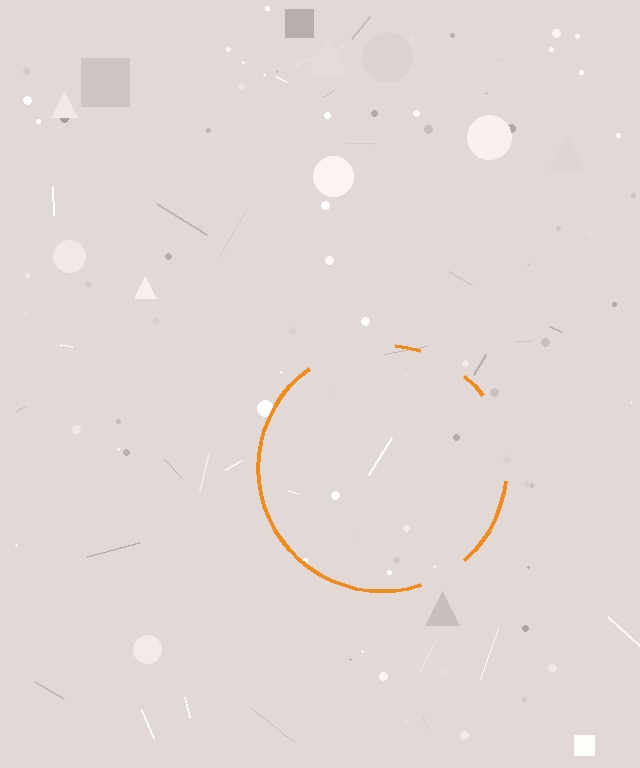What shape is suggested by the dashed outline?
The dashed outline suggests a circle.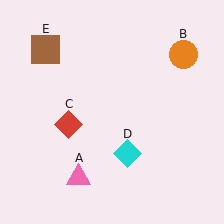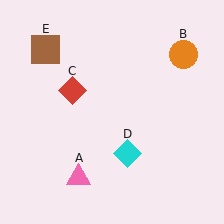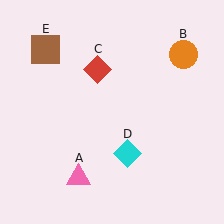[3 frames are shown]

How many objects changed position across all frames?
1 object changed position: red diamond (object C).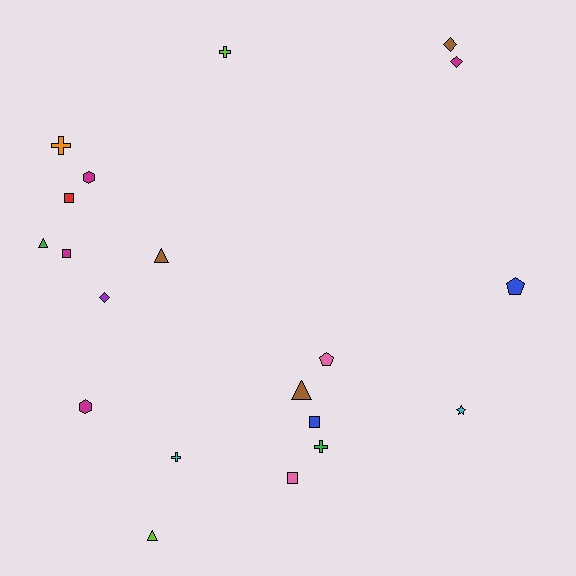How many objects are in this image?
There are 20 objects.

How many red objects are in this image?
There is 1 red object.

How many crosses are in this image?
There are 4 crosses.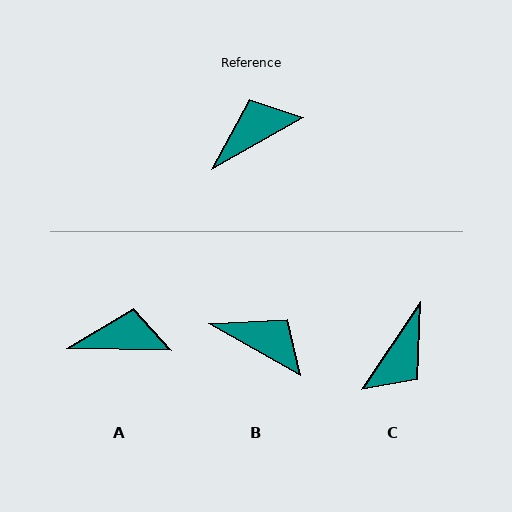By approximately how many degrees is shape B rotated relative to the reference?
Approximately 59 degrees clockwise.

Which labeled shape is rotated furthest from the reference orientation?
C, about 153 degrees away.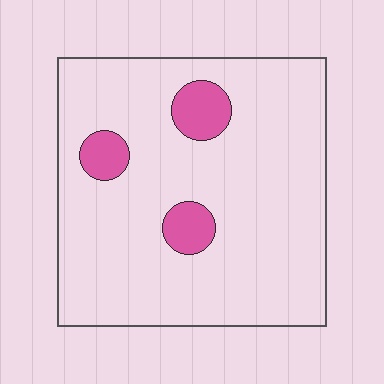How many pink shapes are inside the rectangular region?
3.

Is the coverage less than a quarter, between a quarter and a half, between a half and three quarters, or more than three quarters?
Less than a quarter.